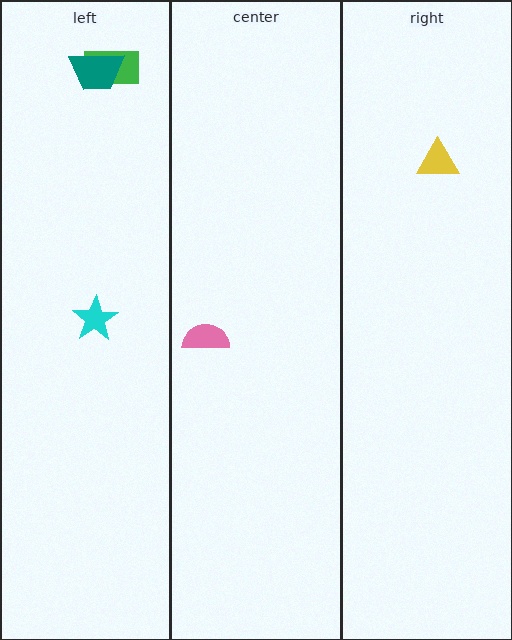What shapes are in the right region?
The yellow triangle.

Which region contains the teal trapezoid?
The left region.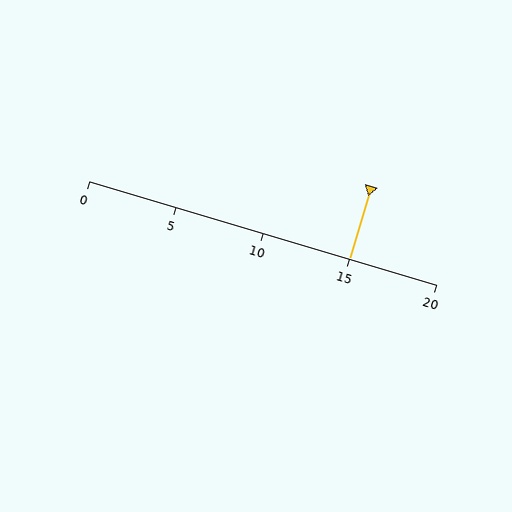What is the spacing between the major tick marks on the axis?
The major ticks are spaced 5 apart.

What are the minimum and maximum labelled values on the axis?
The axis runs from 0 to 20.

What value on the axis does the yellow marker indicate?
The marker indicates approximately 15.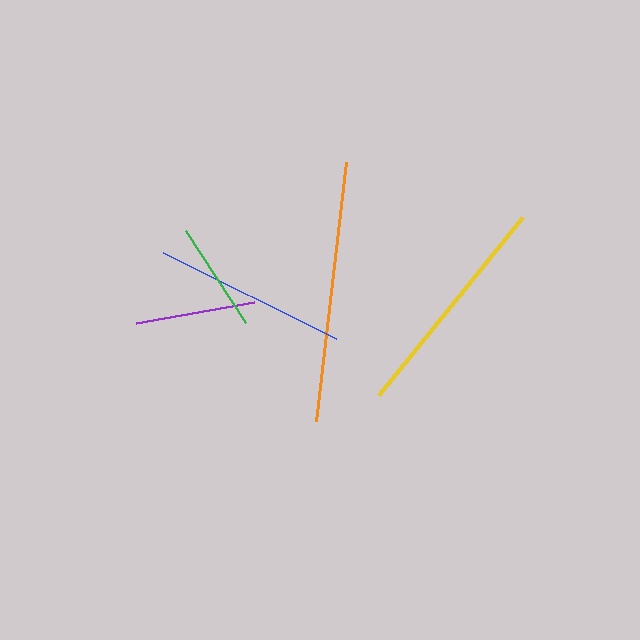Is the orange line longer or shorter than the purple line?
The orange line is longer than the purple line.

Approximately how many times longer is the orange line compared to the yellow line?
The orange line is approximately 1.1 times the length of the yellow line.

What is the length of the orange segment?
The orange segment is approximately 260 pixels long.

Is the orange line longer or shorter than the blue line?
The orange line is longer than the blue line.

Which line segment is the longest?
The orange line is the longest at approximately 260 pixels.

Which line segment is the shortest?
The green line is the shortest at approximately 109 pixels.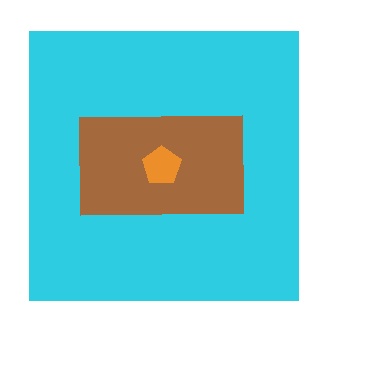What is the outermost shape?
The cyan square.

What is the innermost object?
The orange pentagon.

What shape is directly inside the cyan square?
The brown rectangle.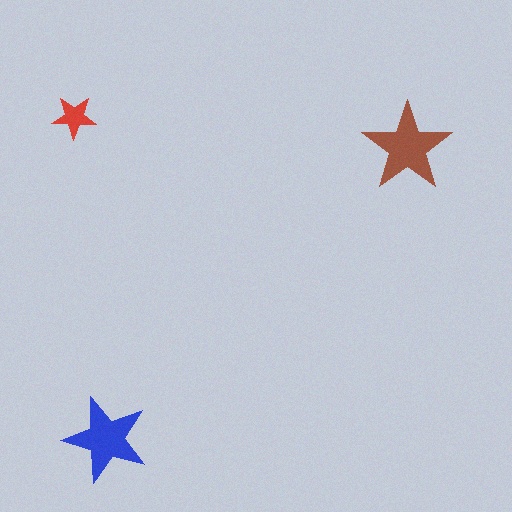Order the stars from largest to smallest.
the brown one, the blue one, the red one.